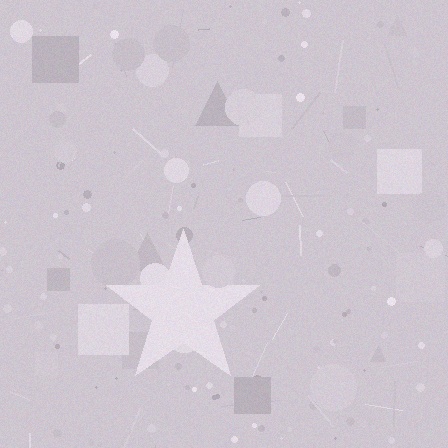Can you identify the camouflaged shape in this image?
The camouflaged shape is a star.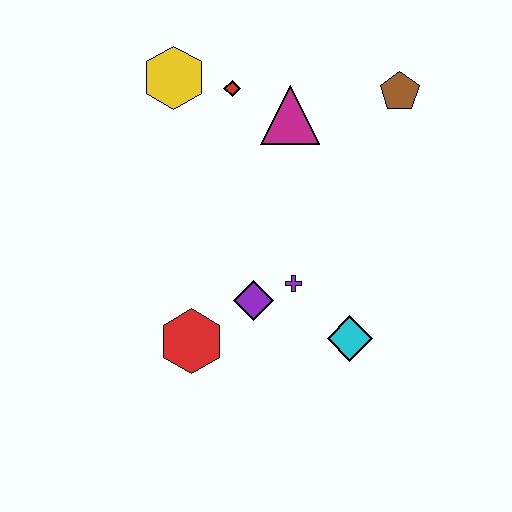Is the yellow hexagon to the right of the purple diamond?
No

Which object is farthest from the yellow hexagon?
The cyan diamond is farthest from the yellow hexagon.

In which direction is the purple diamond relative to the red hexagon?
The purple diamond is to the right of the red hexagon.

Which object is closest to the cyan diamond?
The purple cross is closest to the cyan diamond.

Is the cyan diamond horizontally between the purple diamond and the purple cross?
No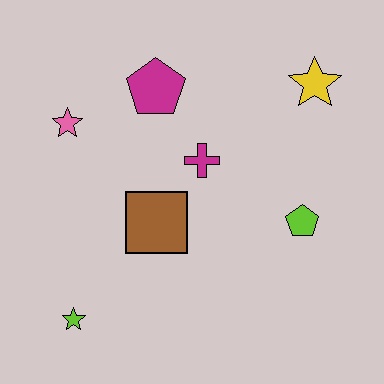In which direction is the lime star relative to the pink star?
The lime star is below the pink star.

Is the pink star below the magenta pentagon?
Yes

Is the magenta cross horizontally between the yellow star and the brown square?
Yes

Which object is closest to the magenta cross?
The brown square is closest to the magenta cross.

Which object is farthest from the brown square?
The yellow star is farthest from the brown square.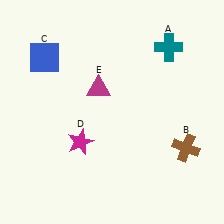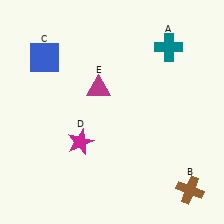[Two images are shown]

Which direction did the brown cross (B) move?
The brown cross (B) moved down.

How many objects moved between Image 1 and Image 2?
1 object moved between the two images.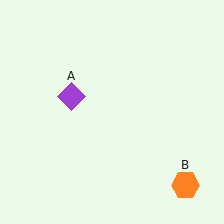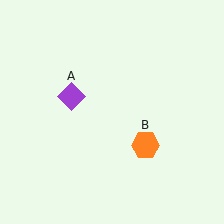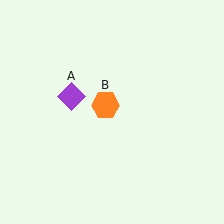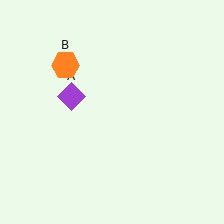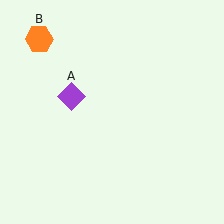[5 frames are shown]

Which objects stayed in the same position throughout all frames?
Purple diamond (object A) remained stationary.